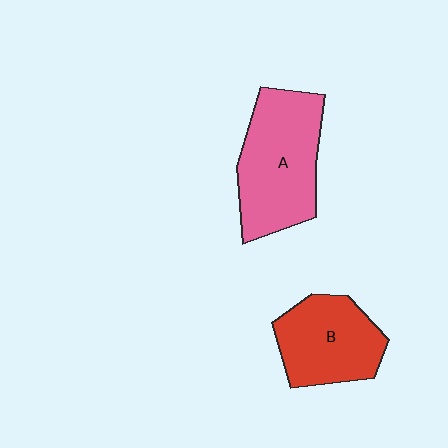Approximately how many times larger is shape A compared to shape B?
Approximately 1.3 times.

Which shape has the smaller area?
Shape B (red).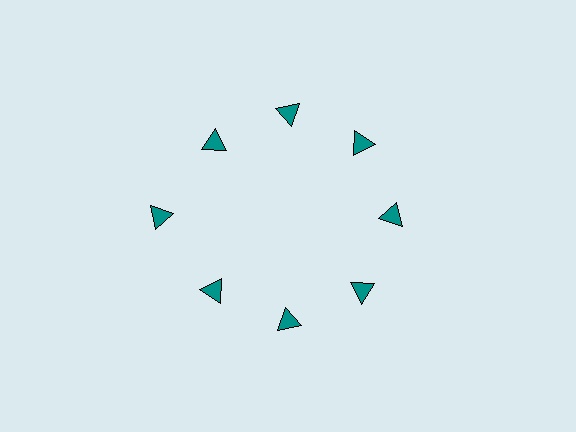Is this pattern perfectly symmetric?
No. The 8 teal triangles are arranged in a ring, but one element near the 9 o'clock position is pushed outward from the center, breaking the 8-fold rotational symmetry.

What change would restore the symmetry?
The symmetry would be restored by moving it inward, back onto the ring so that all 8 triangles sit at equal angles and equal distance from the center.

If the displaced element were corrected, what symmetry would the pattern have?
It would have 8-fold rotational symmetry — the pattern would map onto itself every 45 degrees.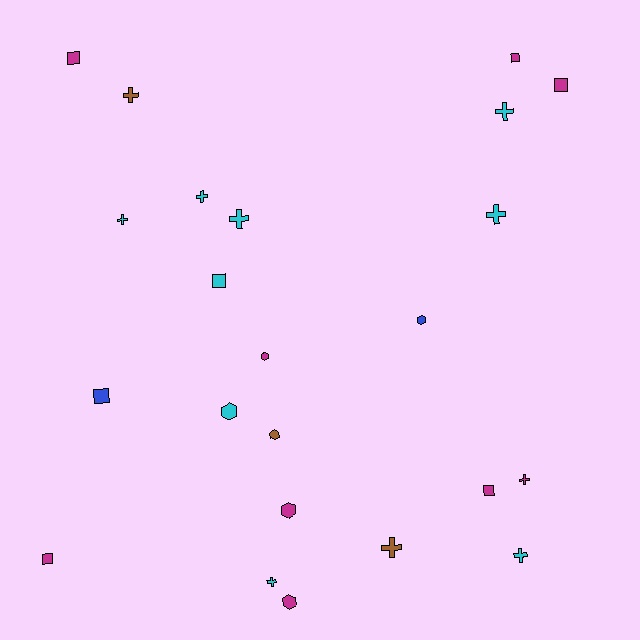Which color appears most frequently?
Cyan, with 9 objects.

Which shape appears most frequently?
Cross, with 10 objects.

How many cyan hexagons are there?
There is 1 cyan hexagon.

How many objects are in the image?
There are 23 objects.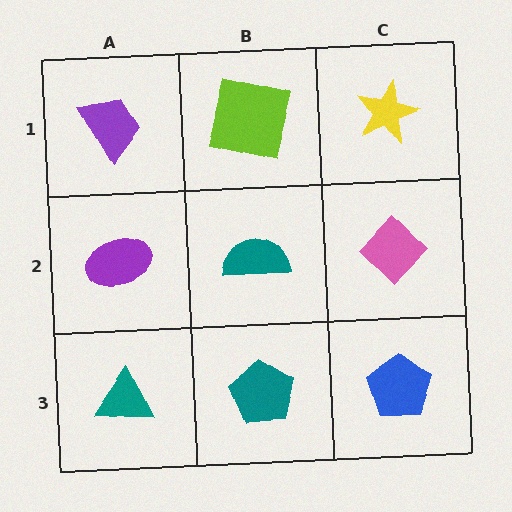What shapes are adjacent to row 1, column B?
A teal semicircle (row 2, column B), a purple trapezoid (row 1, column A), a yellow star (row 1, column C).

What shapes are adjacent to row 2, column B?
A lime square (row 1, column B), a teal pentagon (row 3, column B), a purple ellipse (row 2, column A), a pink diamond (row 2, column C).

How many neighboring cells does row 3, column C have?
2.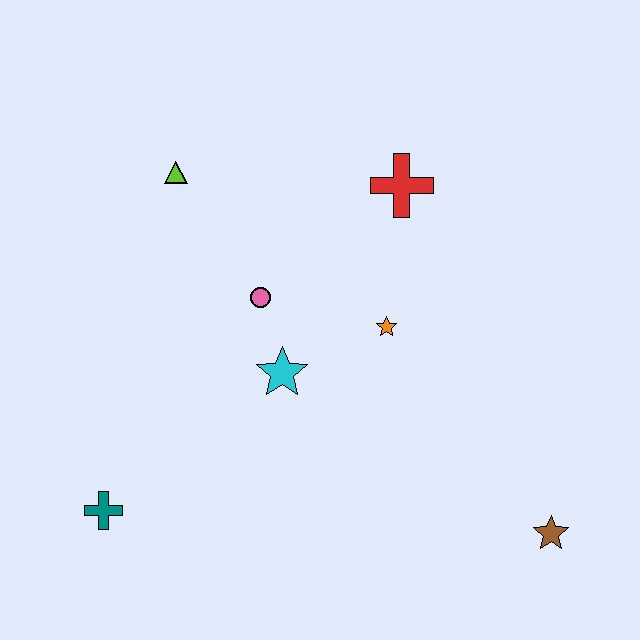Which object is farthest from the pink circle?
The brown star is farthest from the pink circle.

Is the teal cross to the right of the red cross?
No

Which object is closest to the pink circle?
The cyan star is closest to the pink circle.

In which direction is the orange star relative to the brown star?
The orange star is above the brown star.